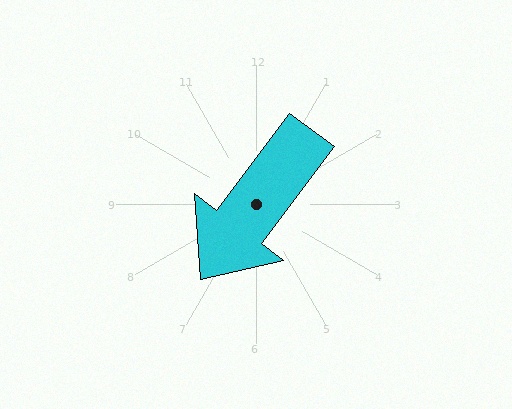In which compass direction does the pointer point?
Southwest.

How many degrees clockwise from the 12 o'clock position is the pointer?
Approximately 217 degrees.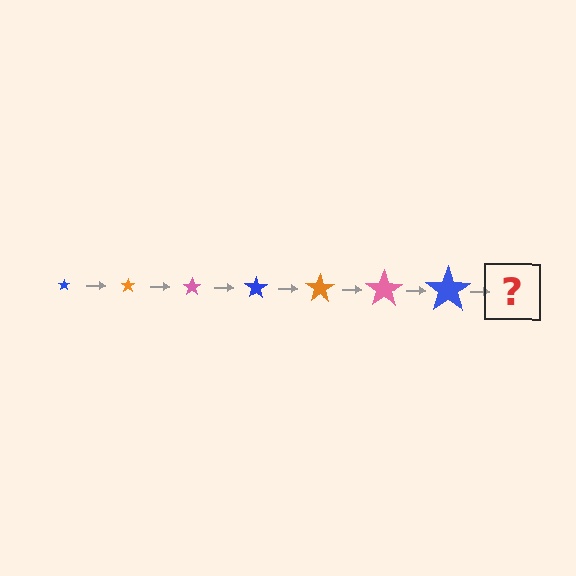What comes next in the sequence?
The next element should be an orange star, larger than the previous one.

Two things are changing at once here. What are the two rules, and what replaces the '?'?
The two rules are that the star grows larger each step and the color cycles through blue, orange, and pink. The '?' should be an orange star, larger than the previous one.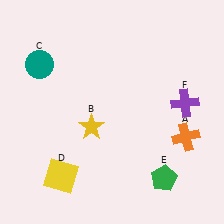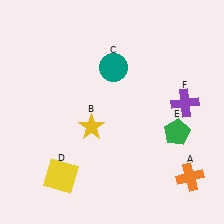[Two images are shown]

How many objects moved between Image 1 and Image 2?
3 objects moved between the two images.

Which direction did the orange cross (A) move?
The orange cross (A) moved down.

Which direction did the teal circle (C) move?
The teal circle (C) moved right.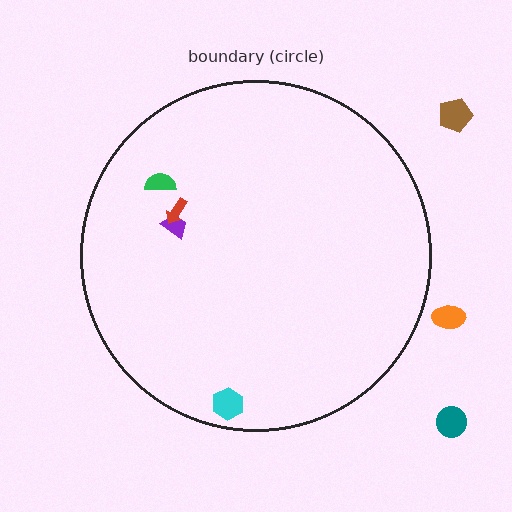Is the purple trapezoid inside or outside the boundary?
Inside.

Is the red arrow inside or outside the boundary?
Inside.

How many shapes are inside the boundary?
4 inside, 3 outside.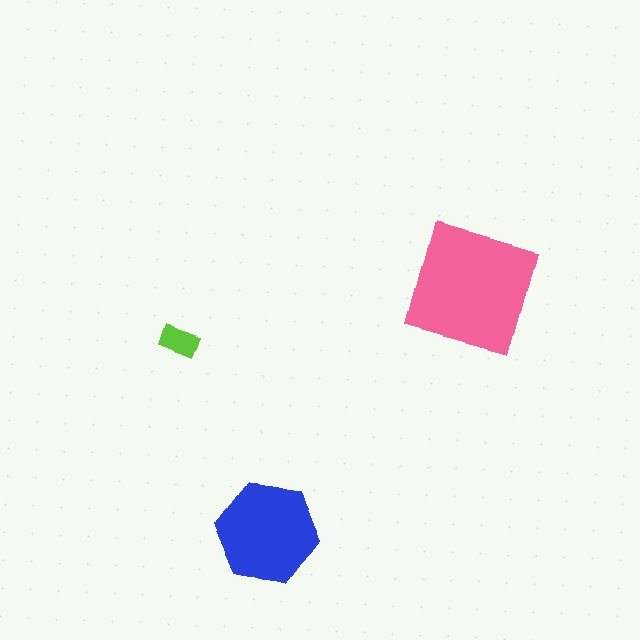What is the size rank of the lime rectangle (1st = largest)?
3rd.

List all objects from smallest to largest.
The lime rectangle, the blue hexagon, the pink square.